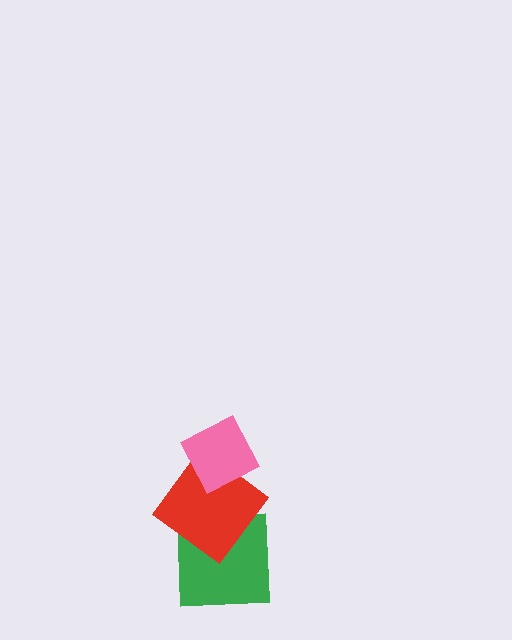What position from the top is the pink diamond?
The pink diamond is 1st from the top.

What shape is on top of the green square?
The red diamond is on top of the green square.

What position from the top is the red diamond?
The red diamond is 2nd from the top.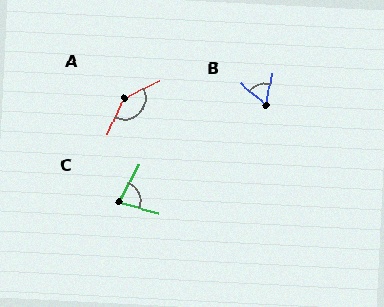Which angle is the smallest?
B, at approximately 61 degrees.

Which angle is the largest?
A, at approximately 143 degrees.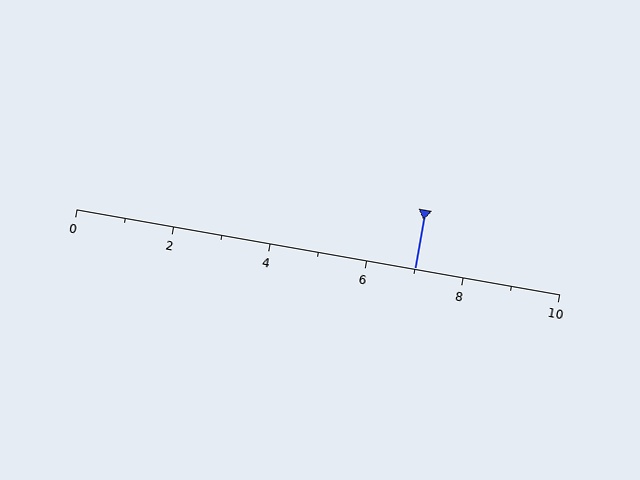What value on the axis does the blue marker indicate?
The marker indicates approximately 7.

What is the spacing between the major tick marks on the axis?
The major ticks are spaced 2 apart.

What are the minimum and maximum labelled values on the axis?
The axis runs from 0 to 10.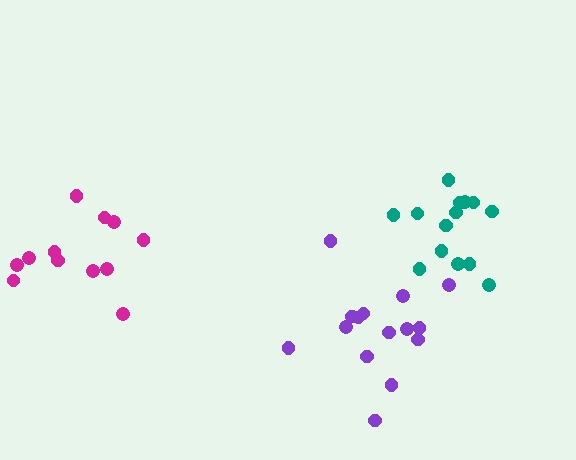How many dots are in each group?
Group 1: 14 dots, Group 2: 12 dots, Group 3: 15 dots (41 total).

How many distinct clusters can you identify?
There are 3 distinct clusters.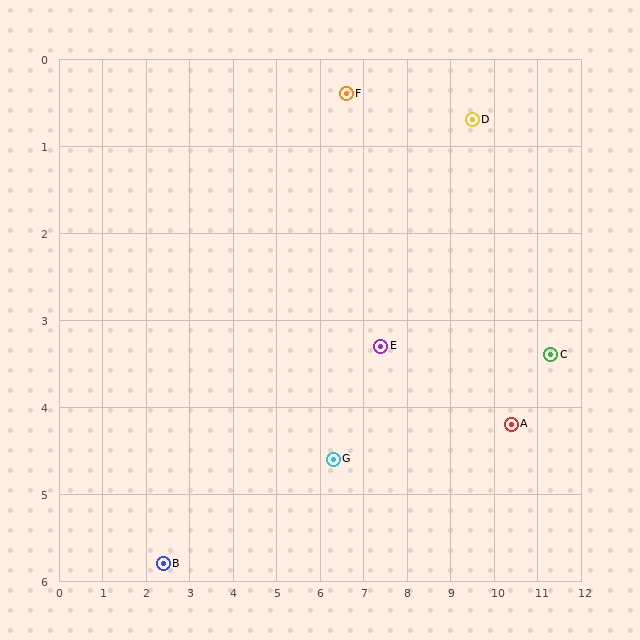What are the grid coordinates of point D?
Point D is at approximately (9.5, 0.7).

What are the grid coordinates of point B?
Point B is at approximately (2.4, 5.8).